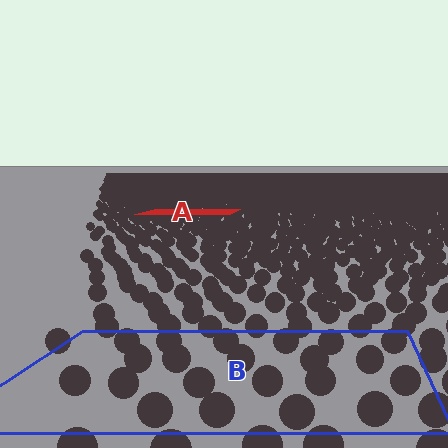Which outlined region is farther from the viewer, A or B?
Region A is farther from the viewer — the texture elements inside it appear smaller and more densely packed.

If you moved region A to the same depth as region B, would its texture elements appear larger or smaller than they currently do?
They would appear larger. At a closer depth, the same texture elements are projected at a bigger on-screen size.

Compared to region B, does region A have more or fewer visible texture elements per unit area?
Region A has more texture elements per unit area — they are packed more densely because it is farther away.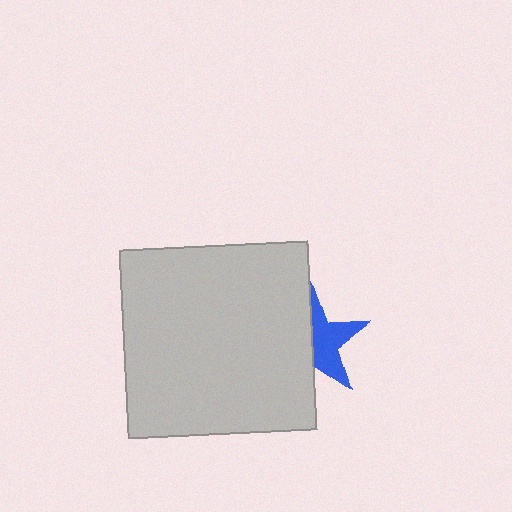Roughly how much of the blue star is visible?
About half of it is visible (roughly 50%).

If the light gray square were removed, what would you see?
You would see the complete blue star.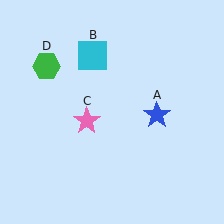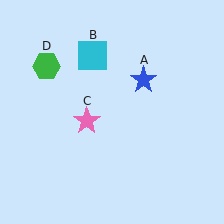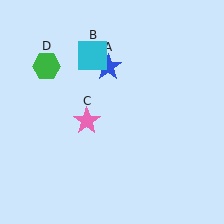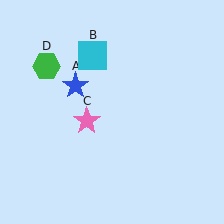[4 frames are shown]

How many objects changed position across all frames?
1 object changed position: blue star (object A).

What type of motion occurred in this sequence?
The blue star (object A) rotated counterclockwise around the center of the scene.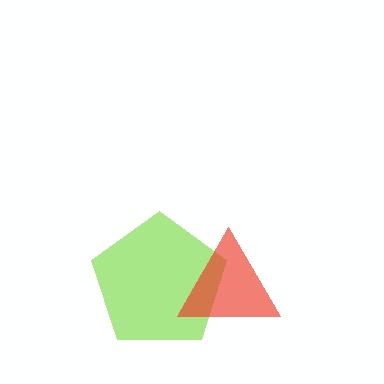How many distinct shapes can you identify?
There are 2 distinct shapes: a lime pentagon, a red triangle.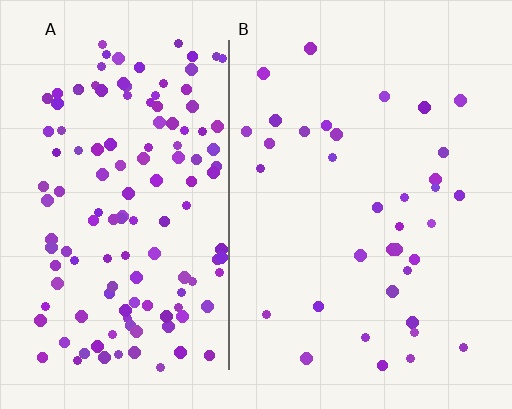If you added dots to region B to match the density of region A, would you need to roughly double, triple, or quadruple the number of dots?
Approximately quadruple.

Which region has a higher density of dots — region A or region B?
A (the left).